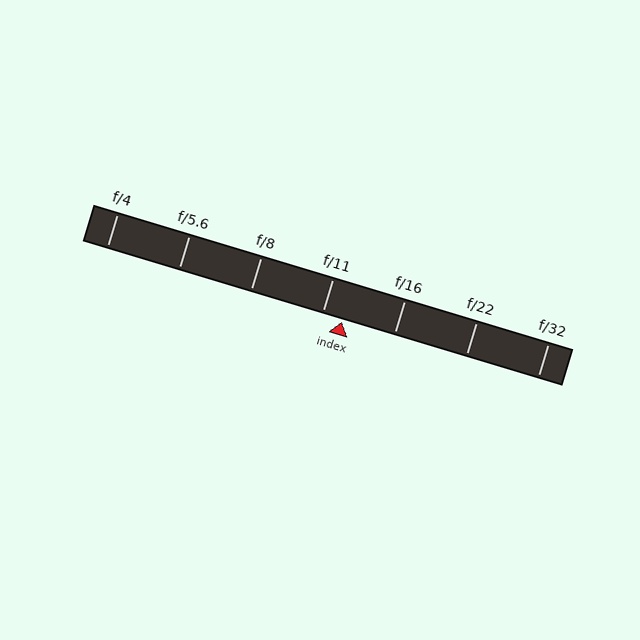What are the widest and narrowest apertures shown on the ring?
The widest aperture shown is f/4 and the narrowest is f/32.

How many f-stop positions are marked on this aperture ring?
There are 7 f-stop positions marked.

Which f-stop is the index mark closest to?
The index mark is closest to f/11.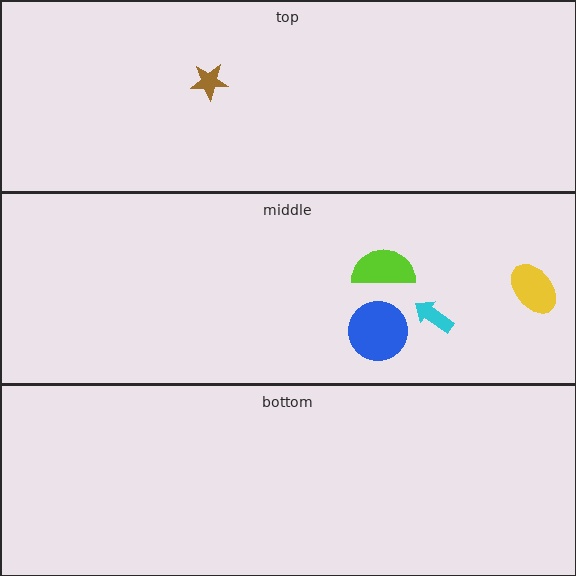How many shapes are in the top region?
1.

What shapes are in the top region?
The brown star.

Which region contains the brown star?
The top region.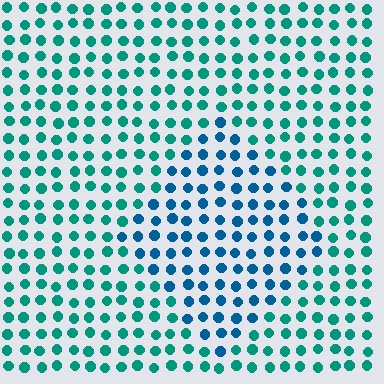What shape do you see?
I see a diamond.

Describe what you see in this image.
The image is filled with small teal elements in a uniform arrangement. A diamond-shaped region is visible where the elements are tinted to a slightly different hue, forming a subtle color boundary.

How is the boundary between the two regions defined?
The boundary is defined purely by a slight shift in hue (about 33 degrees). Spacing, size, and orientation are identical on both sides.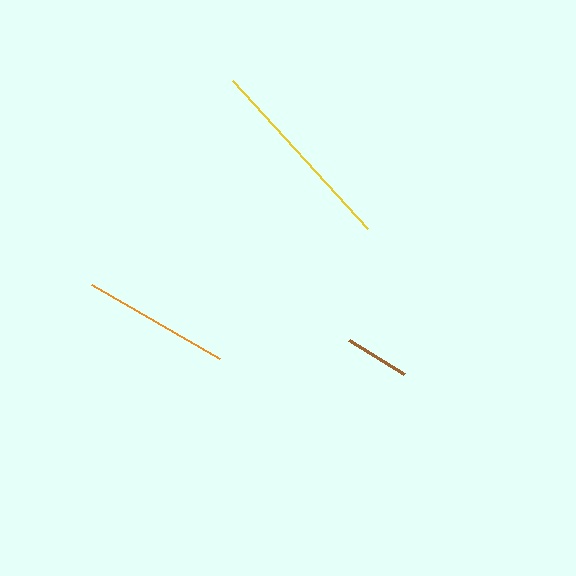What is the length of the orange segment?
The orange segment is approximately 147 pixels long.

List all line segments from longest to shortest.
From longest to shortest: yellow, orange, brown.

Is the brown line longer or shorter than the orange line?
The orange line is longer than the brown line.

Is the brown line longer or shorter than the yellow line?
The yellow line is longer than the brown line.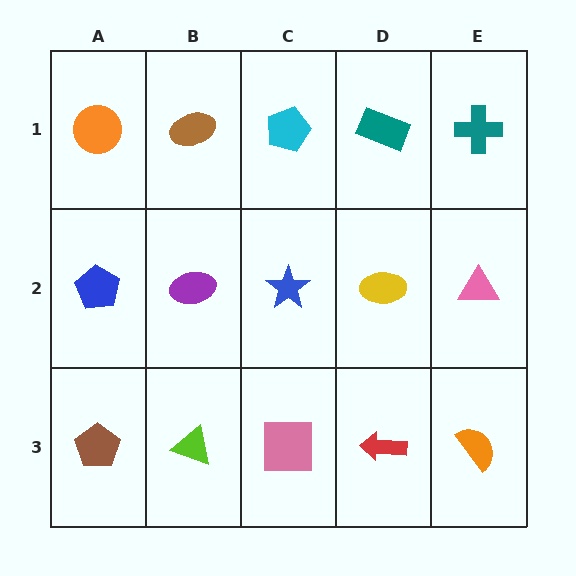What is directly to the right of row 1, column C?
A teal rectangle.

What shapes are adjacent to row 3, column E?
A pink triangle (row 2, column E), a red arrow (row 3, column D).